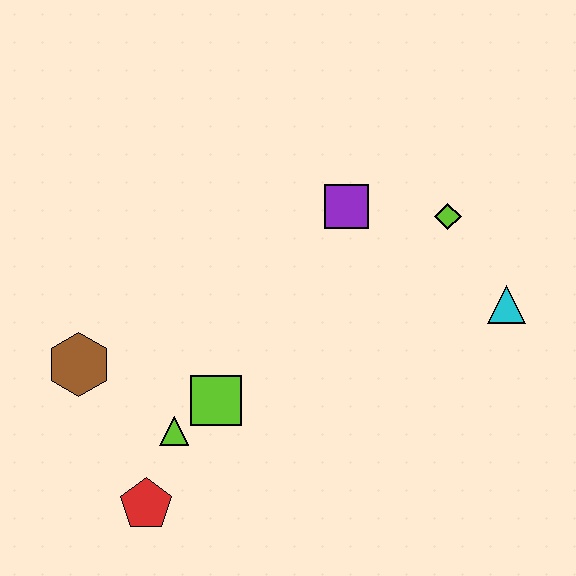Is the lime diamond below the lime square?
No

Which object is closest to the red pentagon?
The lime triangle is closest to the red pentagon.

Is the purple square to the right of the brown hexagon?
Yes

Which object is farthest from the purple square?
The red pentagon is farthest from the purple square.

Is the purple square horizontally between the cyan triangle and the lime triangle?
Yes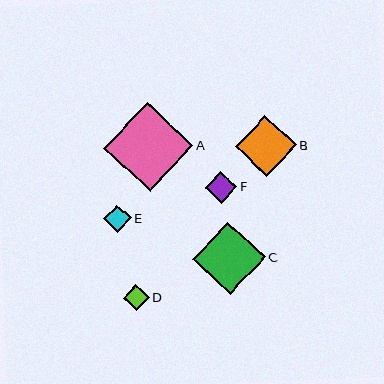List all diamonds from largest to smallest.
From largest to smallest: A, C, B, F, E, D.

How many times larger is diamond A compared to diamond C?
Diamond A is approximately 1.2 times the size of diamond C.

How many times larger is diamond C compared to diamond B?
Diamond C is approximately 1.2 times the size of diamond B.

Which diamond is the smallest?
Diamond D is the smallest with a size of approximately 26 pixels.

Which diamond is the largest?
Diamond A is the largest with a size of approximately 89 pixels.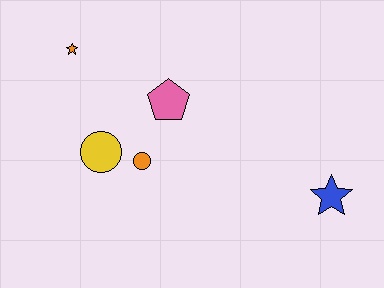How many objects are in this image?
There are 5 objects.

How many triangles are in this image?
There are no triangles.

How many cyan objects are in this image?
There are no cyan objects.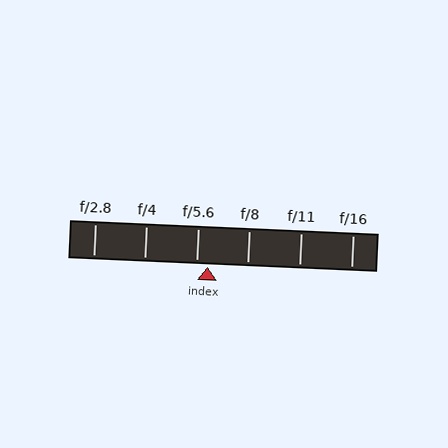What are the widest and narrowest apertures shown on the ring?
The widest aperture shown is f/2.8 and the narrowest is f/16.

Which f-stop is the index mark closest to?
The index mark is closest to f/5.6.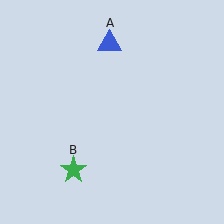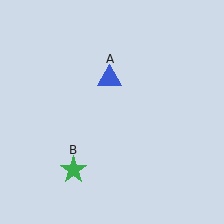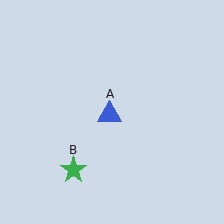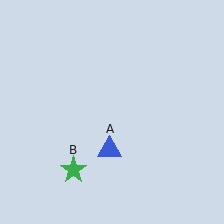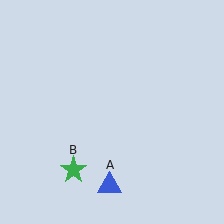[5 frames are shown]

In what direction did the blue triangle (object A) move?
The blue triangle (object A) moved down.